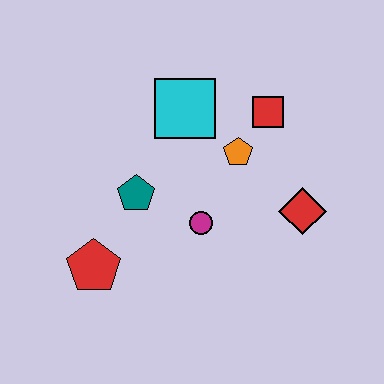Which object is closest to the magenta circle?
The teal pentagon is closest to the magenta circle.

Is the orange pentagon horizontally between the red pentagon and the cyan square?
No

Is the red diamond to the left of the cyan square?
No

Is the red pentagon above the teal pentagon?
No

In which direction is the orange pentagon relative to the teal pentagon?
The orange pentagon is to the right of the teal pentagon.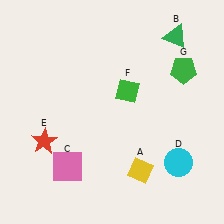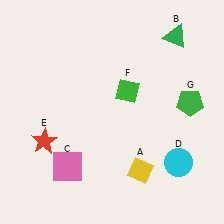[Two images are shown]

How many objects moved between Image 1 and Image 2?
1 object moved between the two images.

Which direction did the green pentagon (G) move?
The green pentagon (G) moved down.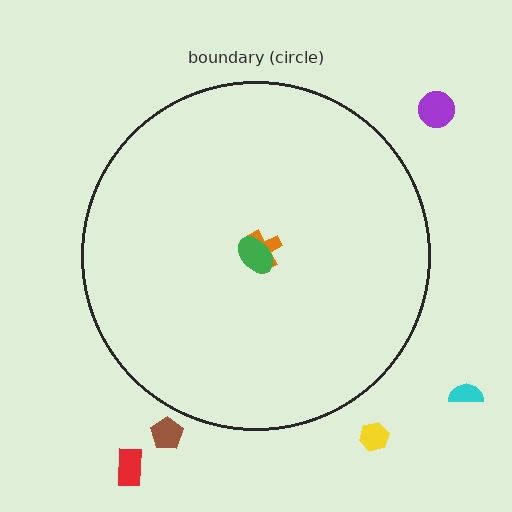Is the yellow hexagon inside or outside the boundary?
Outside.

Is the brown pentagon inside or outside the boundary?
Outside.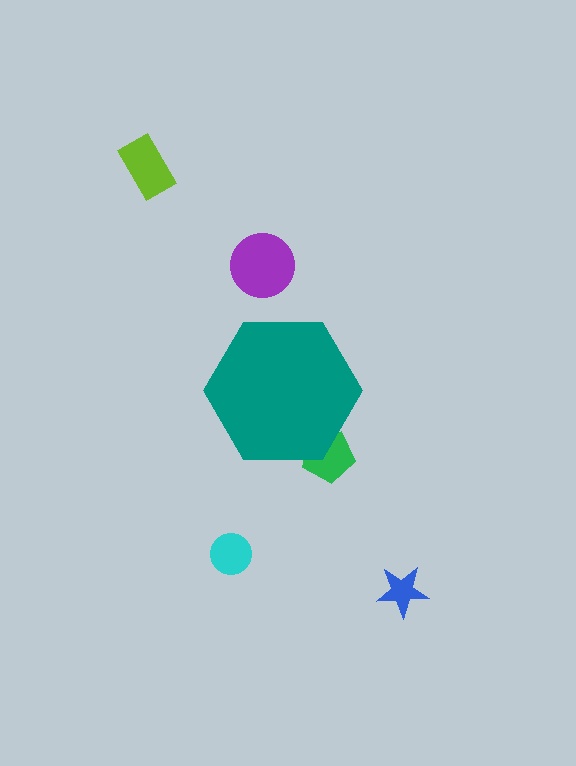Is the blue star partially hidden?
No, the blue star is fully visible.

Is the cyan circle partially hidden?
No, the cyan circle is fully visible.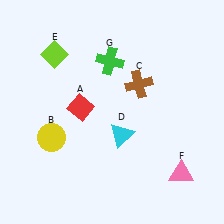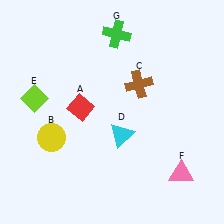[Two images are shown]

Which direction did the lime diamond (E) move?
The lime diamond (E) moved down.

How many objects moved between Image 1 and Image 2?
2 objects moved between the two images.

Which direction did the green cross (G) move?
The green cross (G) moved up.